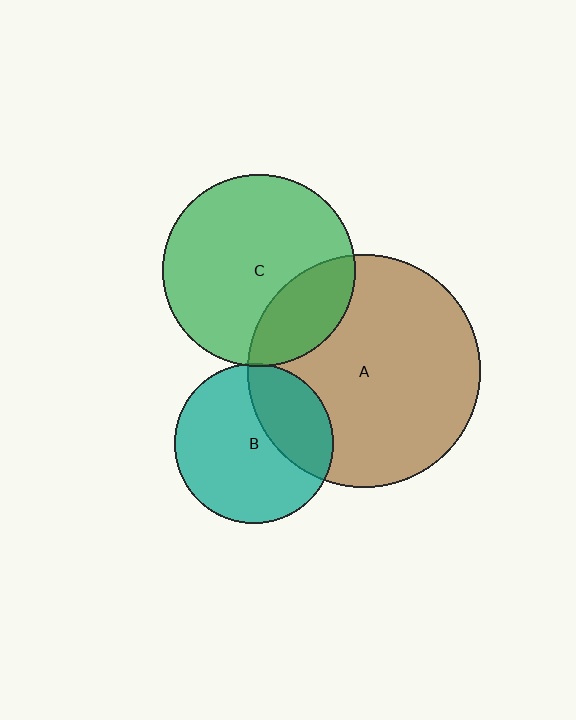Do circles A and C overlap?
Yes.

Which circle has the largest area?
Circle A (brown).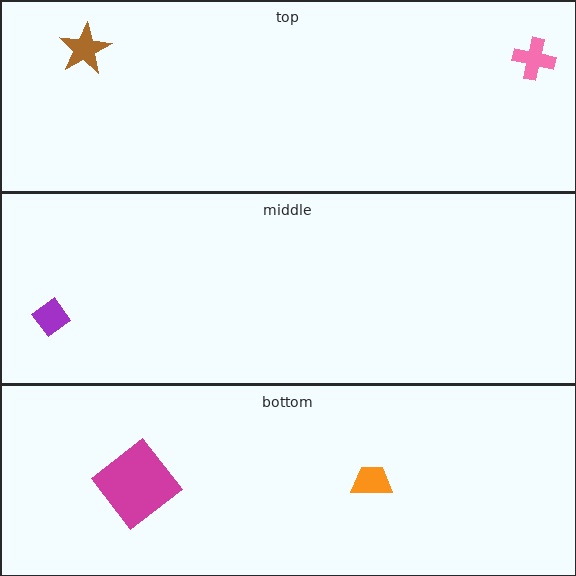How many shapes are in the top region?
2.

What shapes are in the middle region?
The purple diamond.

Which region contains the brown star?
The top region.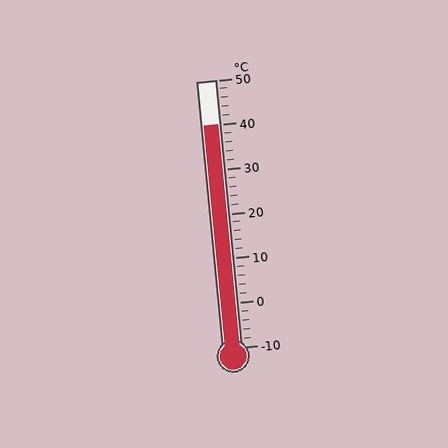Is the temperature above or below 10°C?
The temperature is above 10°C.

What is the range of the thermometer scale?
The thermometer scale ranges from -10°C to 50°C.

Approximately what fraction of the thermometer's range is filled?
The thermometer is filled to approximately 85% of its range.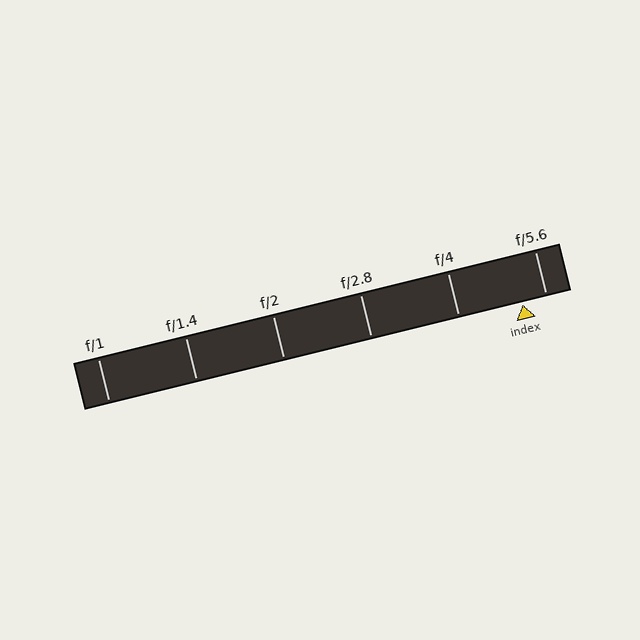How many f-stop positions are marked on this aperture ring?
There are 6 f-stop positions marked.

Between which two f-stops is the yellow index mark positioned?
The index mark is between f/4 and f/5.6.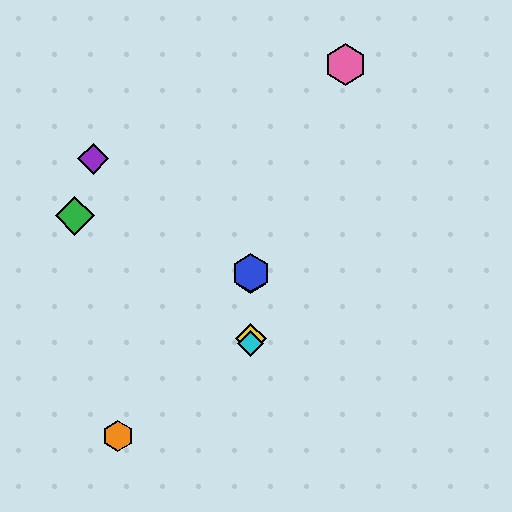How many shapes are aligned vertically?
4 shapes (the red hexagon, the blue hexagon, the yellow diamond, the cyan diamond) are aligned vertically.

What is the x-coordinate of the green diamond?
The green diamond is at x≈75.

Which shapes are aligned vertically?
The red hexagon, the blue hexagon, the yellow diamond, the cyan diamond are aligned vertically.